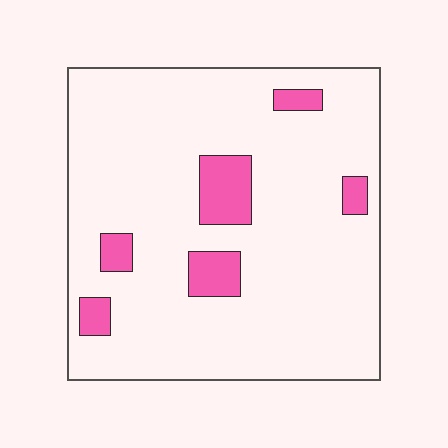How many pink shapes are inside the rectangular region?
6.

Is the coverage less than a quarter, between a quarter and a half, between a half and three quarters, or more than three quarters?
Less than a quarter.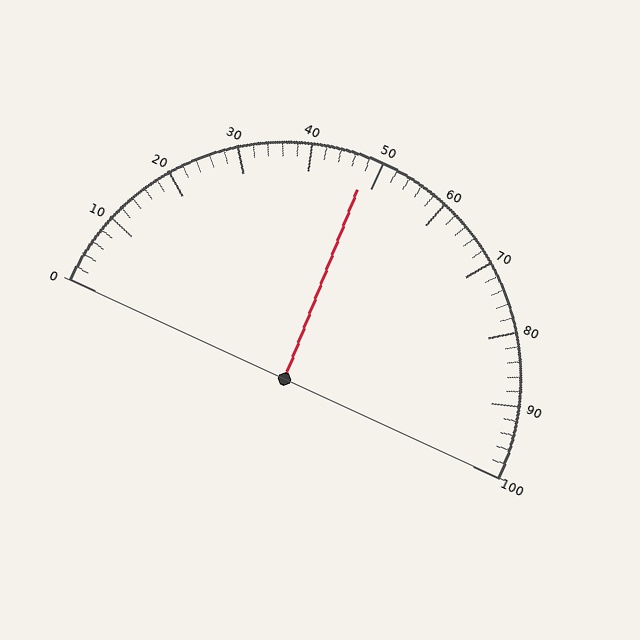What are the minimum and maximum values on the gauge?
The gauge ranges from 0 to 100.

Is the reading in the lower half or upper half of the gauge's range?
The reading is in the lower half of the range (0 to 100).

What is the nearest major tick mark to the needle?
The nearest major tick mark is 50.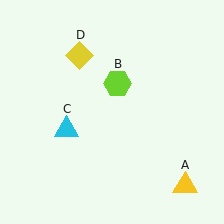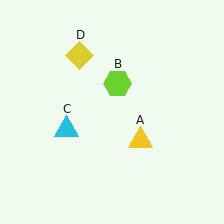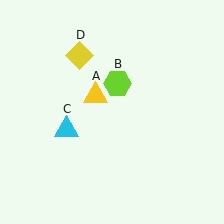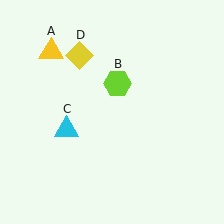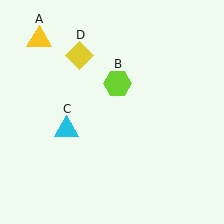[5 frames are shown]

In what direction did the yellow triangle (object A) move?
The yellow triangle (object A) moved up and to the left.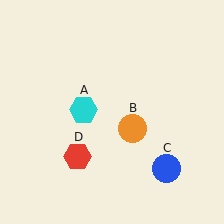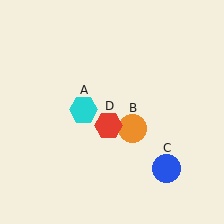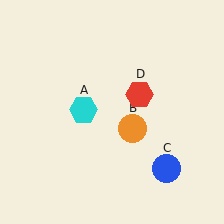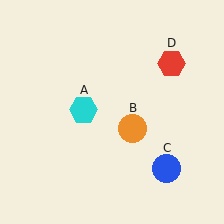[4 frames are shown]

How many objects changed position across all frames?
1 object changed position: red hexagon (object D).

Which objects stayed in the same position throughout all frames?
Cyan hexagon (object A) and orange circle (object B) and blue circle (object C) remained stationary.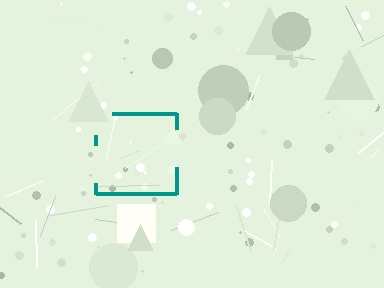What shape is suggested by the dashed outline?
The dashed outline suggests a square.